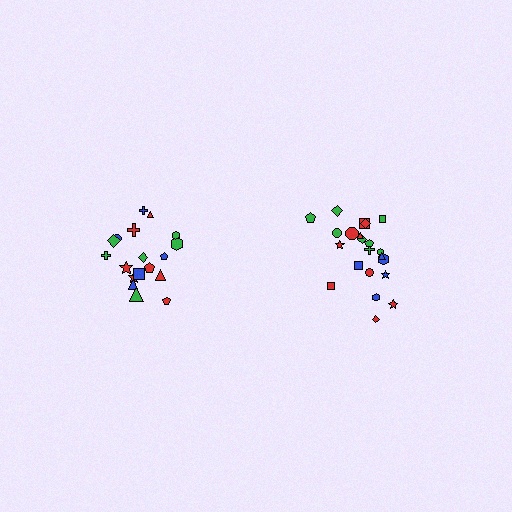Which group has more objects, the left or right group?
The right group.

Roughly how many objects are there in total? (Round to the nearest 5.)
Roughly 40 objects in total.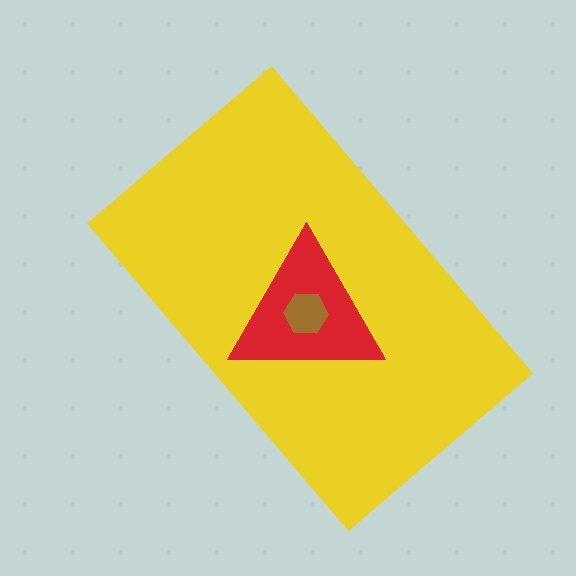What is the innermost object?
The brown hexagon.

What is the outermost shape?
The yellow rectangle.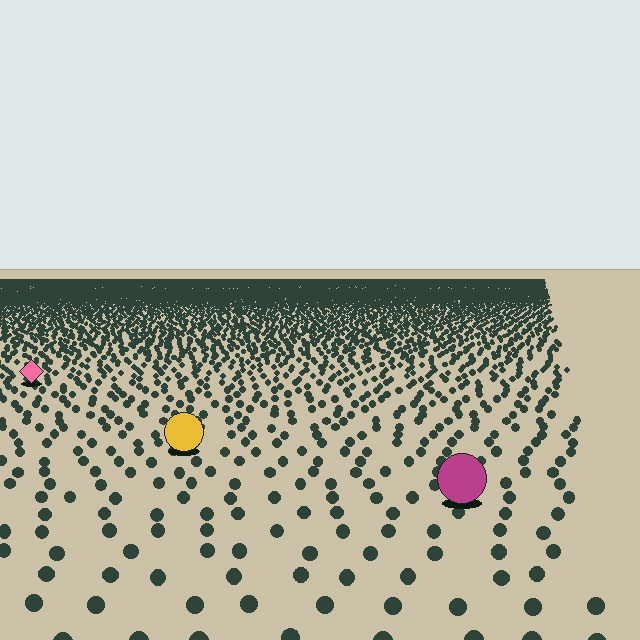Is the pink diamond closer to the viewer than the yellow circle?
No. The yellow circle is closer — you can tell from the texture gradient: the ground texture is coarser near it.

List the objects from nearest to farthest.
From nearest to farthest: the magenta circle, the yellow circle, the pink diamond.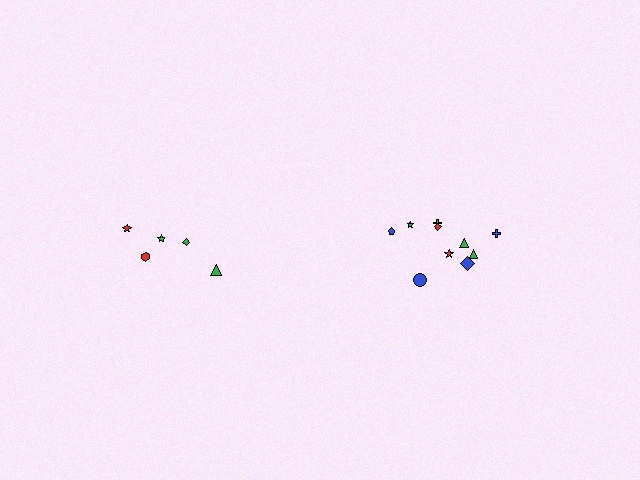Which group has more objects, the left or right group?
The right group.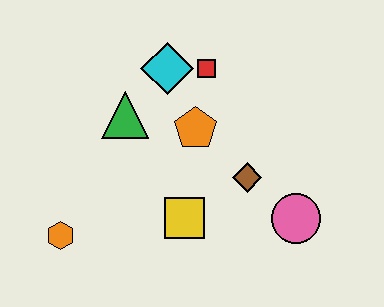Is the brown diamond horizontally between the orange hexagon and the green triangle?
No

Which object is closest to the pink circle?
The brown diamond is closest to the pink circle.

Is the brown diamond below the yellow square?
No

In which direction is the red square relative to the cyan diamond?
The red square is to the right of the cyan diamond.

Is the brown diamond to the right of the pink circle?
No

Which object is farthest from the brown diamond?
The orange hexagon is farthest from the brown diamond.